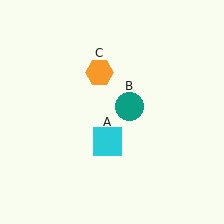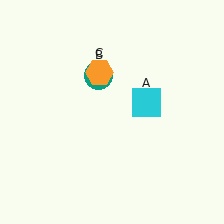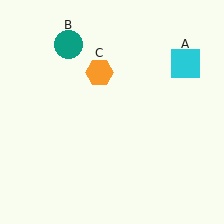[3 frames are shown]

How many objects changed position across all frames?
2 objects changed position: cyan square (object A), teal circle (object B).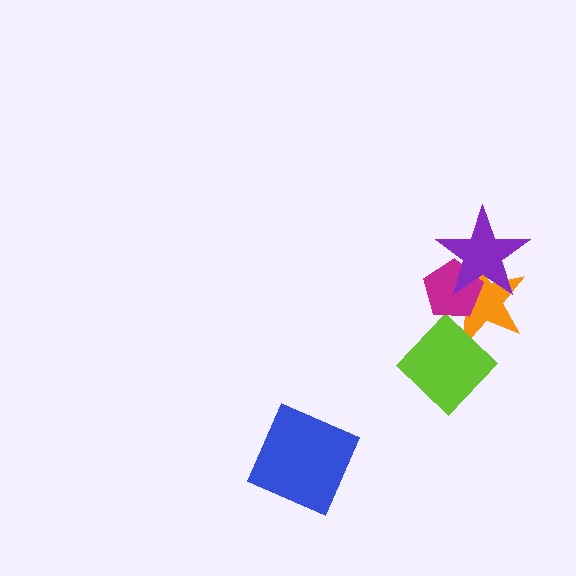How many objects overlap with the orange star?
3 objects overlap with the orange star.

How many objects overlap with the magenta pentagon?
2 objects overlap with the magenta pentagon.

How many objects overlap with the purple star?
2 objects overlap with the purple star.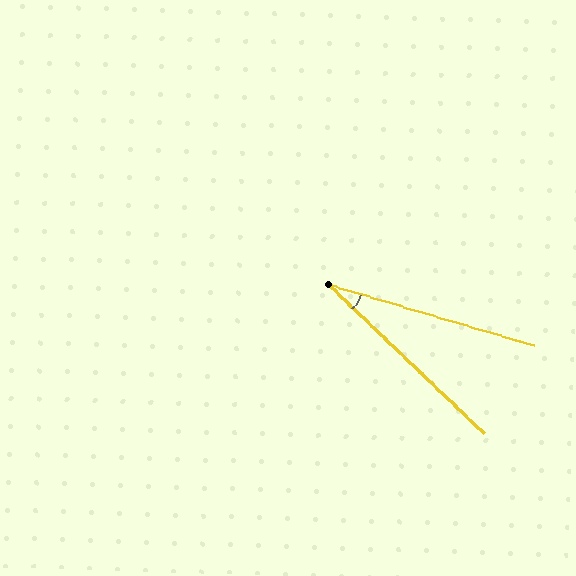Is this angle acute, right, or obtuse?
It is acute.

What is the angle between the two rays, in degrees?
Approximately 27 degrees.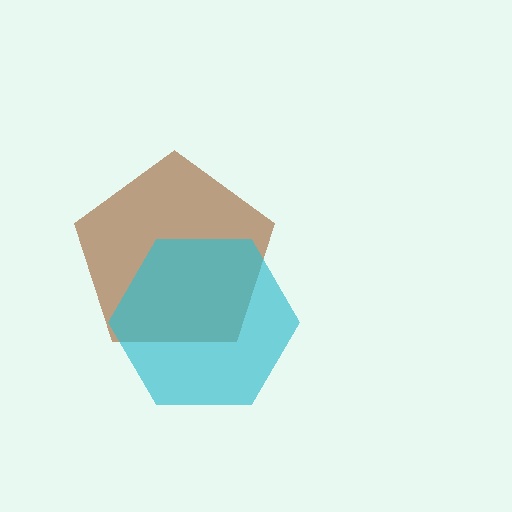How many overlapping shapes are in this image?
There are 2 overlapping shapes in the image.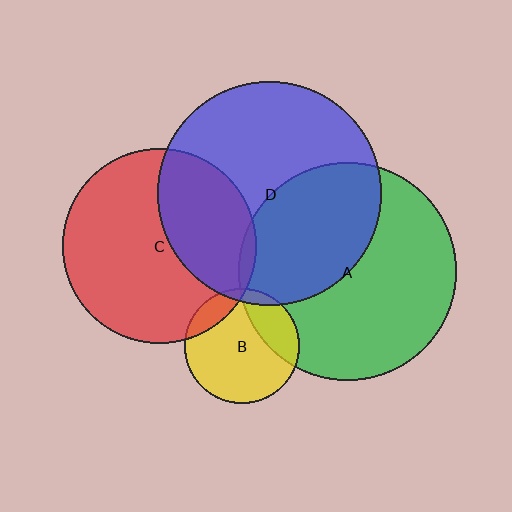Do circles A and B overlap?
Yes.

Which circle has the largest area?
Circle D (blue).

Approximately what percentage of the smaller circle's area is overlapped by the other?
Approximately 25%.